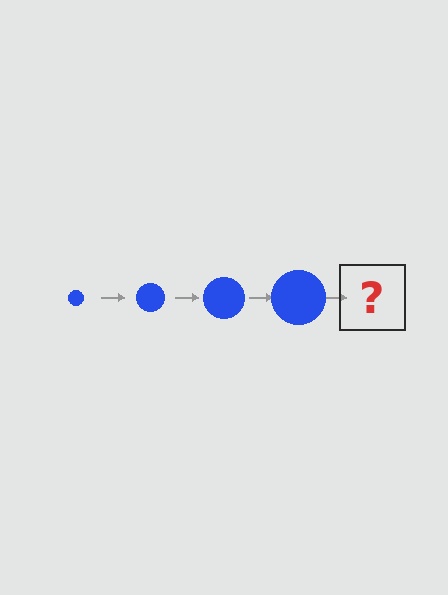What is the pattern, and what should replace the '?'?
The pattern is that the circle gets progressively larger each step. The '?' should be a blue circle, larger than the previous one.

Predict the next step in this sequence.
The next step is a blue circle, larger than the previous one.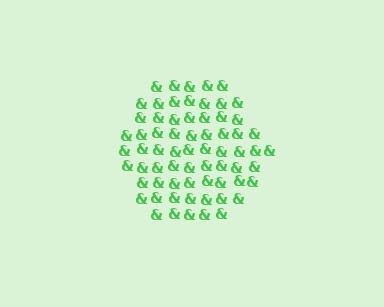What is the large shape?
The large shape is a hexagon.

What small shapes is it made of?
It is made of small ampersands.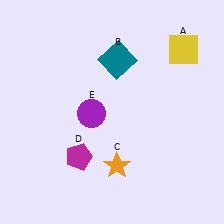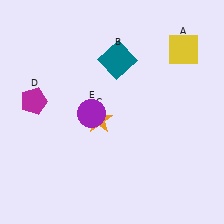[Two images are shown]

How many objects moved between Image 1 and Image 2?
2 objects moved between the two images.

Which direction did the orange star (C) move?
The orange star (C) moved up.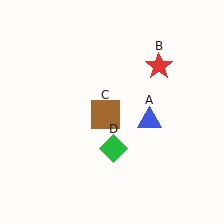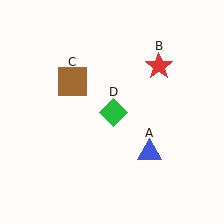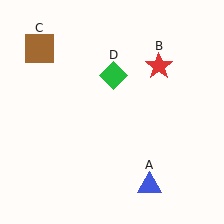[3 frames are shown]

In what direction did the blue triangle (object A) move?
The blue triangle (object A) moved down.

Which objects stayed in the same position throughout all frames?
Red star (object B) remained stationary.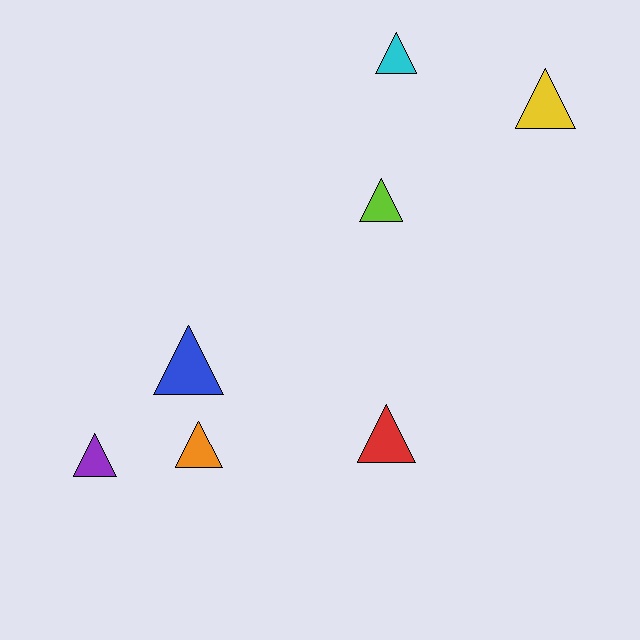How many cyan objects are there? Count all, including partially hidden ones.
There is 1 cyan object.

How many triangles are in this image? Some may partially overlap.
There are 7 triangles.